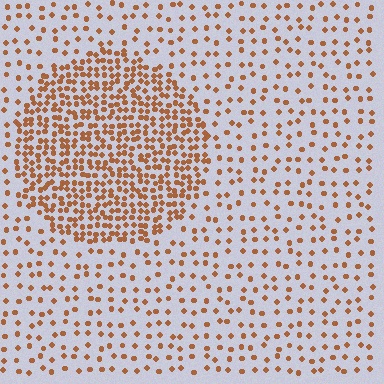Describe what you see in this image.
The image contains small brown elements arranged at two different densities. A circle-shaped region is visible where the elements are more densely packed than the surrounding area.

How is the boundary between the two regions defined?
The boundary is defined by a change in element density (approximately 2.7x ratio). All elements are the same color, size, and shape.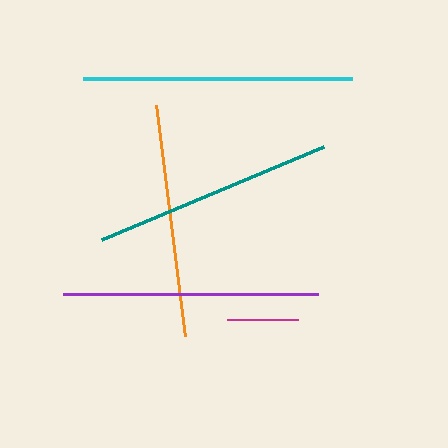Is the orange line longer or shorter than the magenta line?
The orange line is longer than the magenta line.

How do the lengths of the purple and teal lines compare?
The purple and teal lines are approximately the same length.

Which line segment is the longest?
The cyan line is the longest at approximately 269 pixels.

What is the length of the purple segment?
The purple segment is approximately 255 pixels long.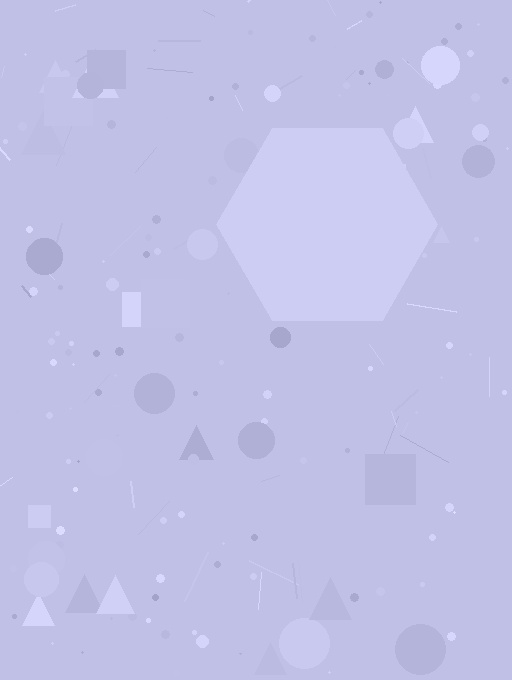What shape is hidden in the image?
A hexagon is hidden in the image.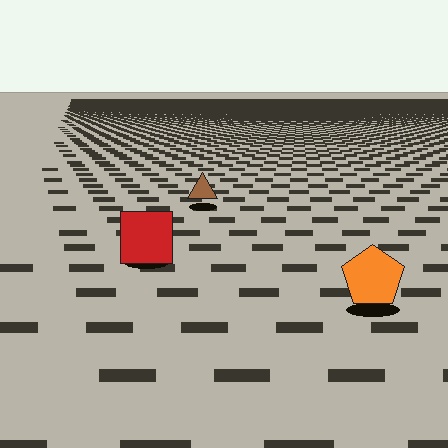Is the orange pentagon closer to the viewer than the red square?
Yes. The orange pentagon is closer — you can tell from the texture gradient: the ground texture is coarser near it.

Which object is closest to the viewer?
The orange pentagon is closest. The texture marks near it are larger and more spread out.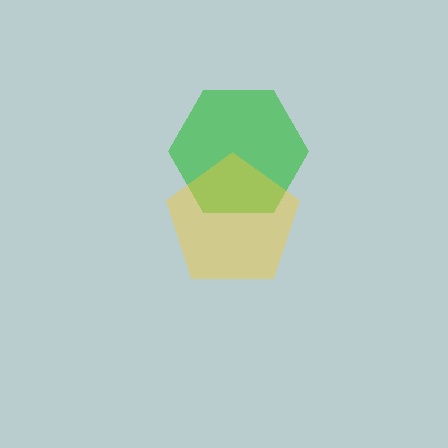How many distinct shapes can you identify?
There are 2 distinct shapes: a green hexagon, a yellow pentagon.